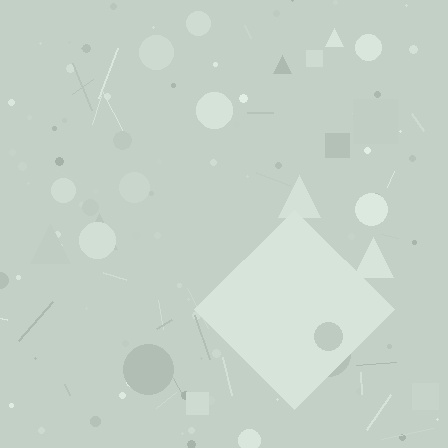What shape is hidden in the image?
A diamond is hidden in the image.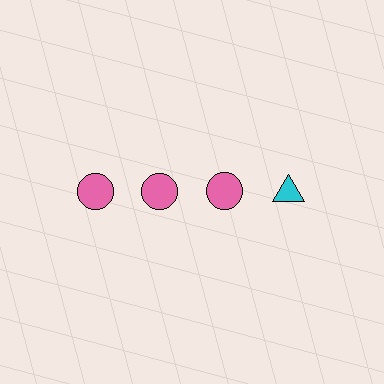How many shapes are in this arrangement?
There are 4 shapes arranged in a grid pattern.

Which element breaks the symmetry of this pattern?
The cyan triangle in the top row, second from right column breaks the symmetry. All other shapes are pink circles.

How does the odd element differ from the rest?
It differs in both color (cyan instead of pink) and shape (triangle instead of circle).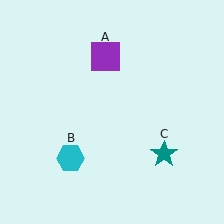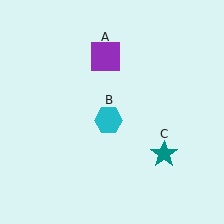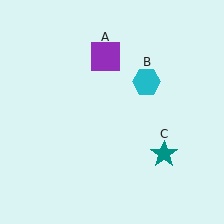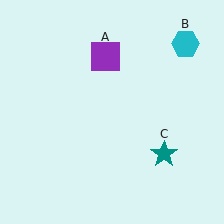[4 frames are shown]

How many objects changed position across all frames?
1 object changed position: cyan hexagon (object B).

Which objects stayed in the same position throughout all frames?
Purple square (object A) and teal star (object C) remained stationary.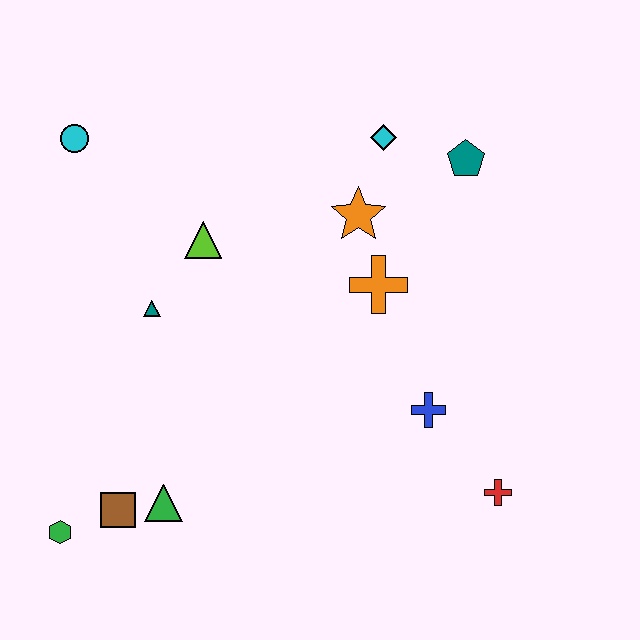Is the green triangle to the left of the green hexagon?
No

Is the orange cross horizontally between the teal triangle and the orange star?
No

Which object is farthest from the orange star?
The green hexagon is farthest from the orange star.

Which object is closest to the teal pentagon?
The cyan diamond is closest to the teal pentagon.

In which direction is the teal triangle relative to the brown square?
The teal triangle is above the brown square.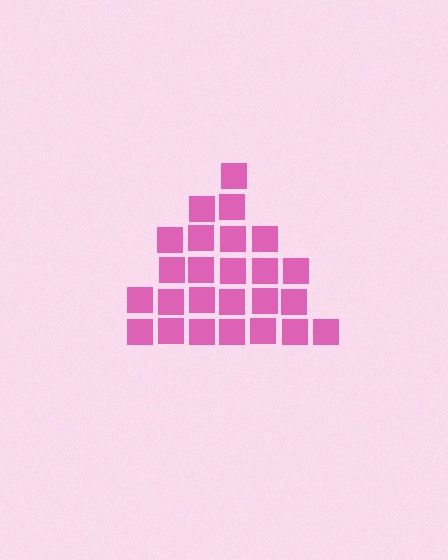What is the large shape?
The large shape is a triangle.